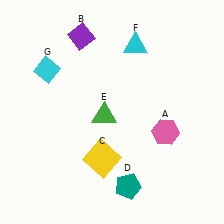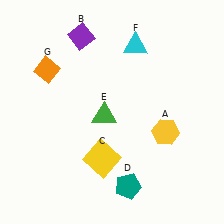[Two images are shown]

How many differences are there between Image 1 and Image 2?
There are 2 differences between the two images.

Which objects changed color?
A changed from pink to yellow. G changed from cyan to orange.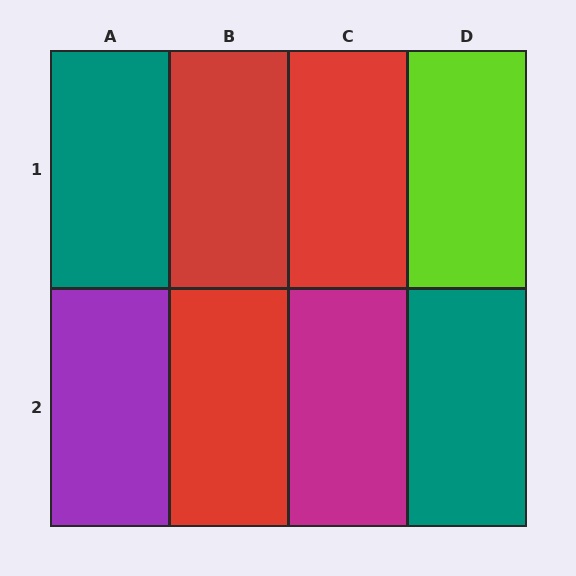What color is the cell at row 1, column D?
Lime.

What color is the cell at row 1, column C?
Red.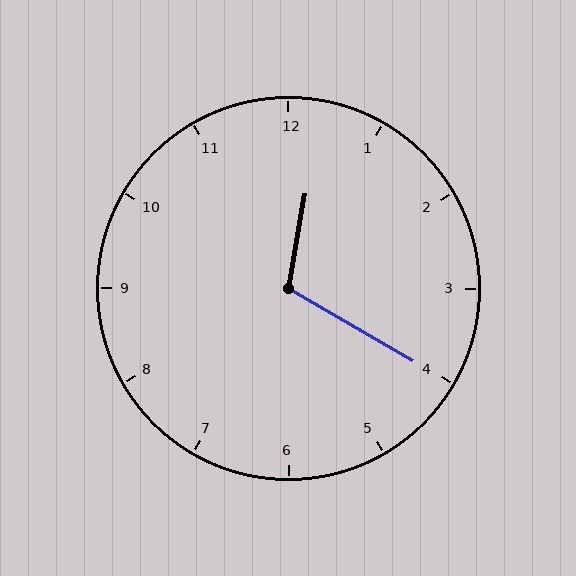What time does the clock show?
12:20.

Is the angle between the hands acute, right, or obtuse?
It is obtuse.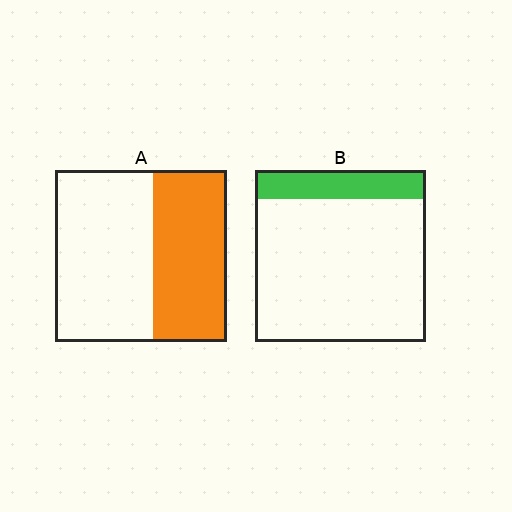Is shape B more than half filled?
No.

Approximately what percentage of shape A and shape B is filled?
A is approximately 45% and B is approximately 15%.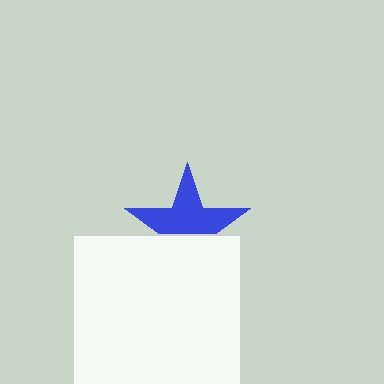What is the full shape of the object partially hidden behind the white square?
The partially hidden object is a blue star.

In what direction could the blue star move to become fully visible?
The blue star could move up. That would shift it out from behind the white square entirely.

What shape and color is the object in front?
The object in front is a white square.